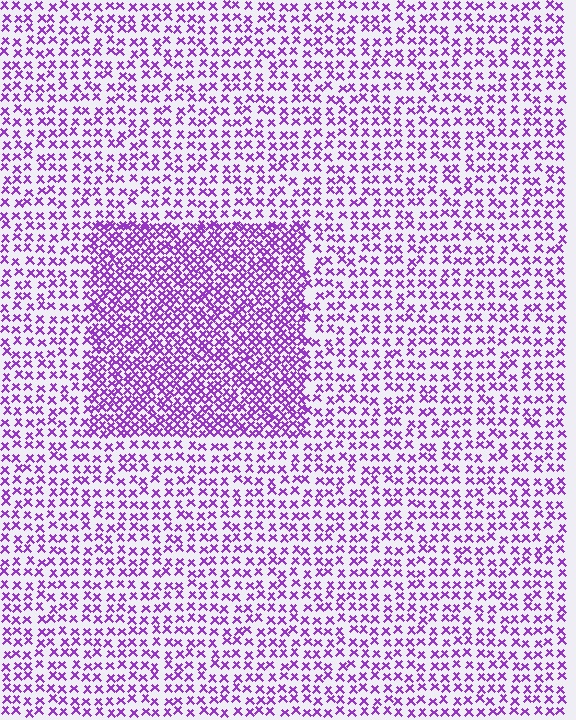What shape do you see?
I see a rectangle.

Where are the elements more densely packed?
The elements are more densely packed inside the rectangle boundary.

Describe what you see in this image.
The image contains small purple elements arranged at two different densities. A rectangle-shaped region is visible where the elements are more densely packed than the surrounding area.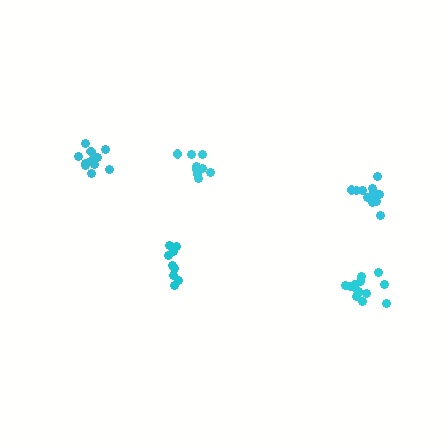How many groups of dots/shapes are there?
There are 5 groups.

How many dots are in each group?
Group 1: 9 dots, Group 2: 9 dots, Group 3: 14 dots, Group 4: 13 dots, Group 5: 12 dots (57 total).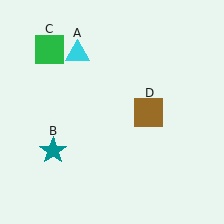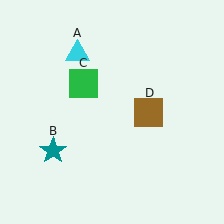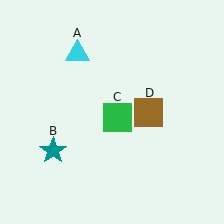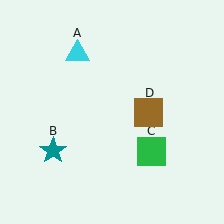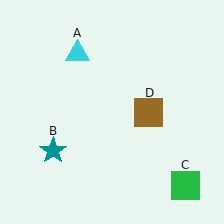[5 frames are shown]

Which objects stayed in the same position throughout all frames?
Cyan triangle (object A) and teal star (object B) and brown square (object D) remained stationary.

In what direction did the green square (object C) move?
The green square (object C) moved down and to the right.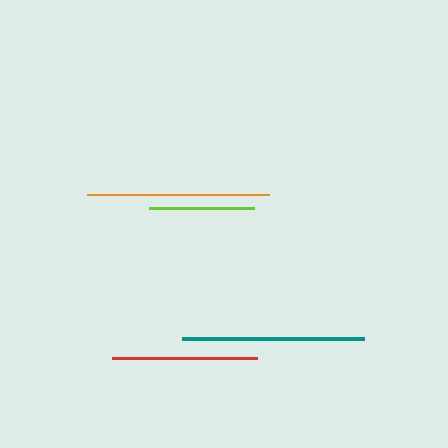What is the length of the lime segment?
The lime segment is approximately 104 pixels long.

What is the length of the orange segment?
The orange segment is approximately 181 pixels long.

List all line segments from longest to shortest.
From longest to shortest: teal, orange, red, lime.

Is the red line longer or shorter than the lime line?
The red line is longer than the lime line.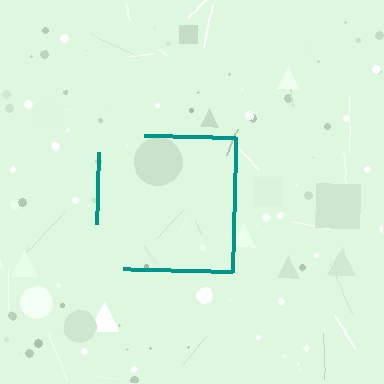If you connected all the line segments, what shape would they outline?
They would outline a square.